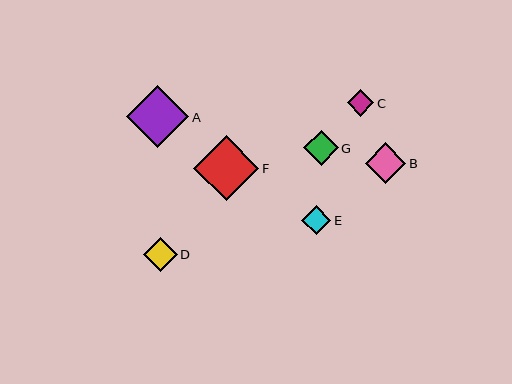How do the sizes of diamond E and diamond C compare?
Diamond E and diamond C are approximately the same size.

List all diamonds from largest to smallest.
From largest to smallest: F, A, B, G, D, E, C.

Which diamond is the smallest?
Diamond C is the smallest with a size of approximately 27 pixels.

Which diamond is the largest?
Diamond F is the largest with a size of approximately 66 pixels.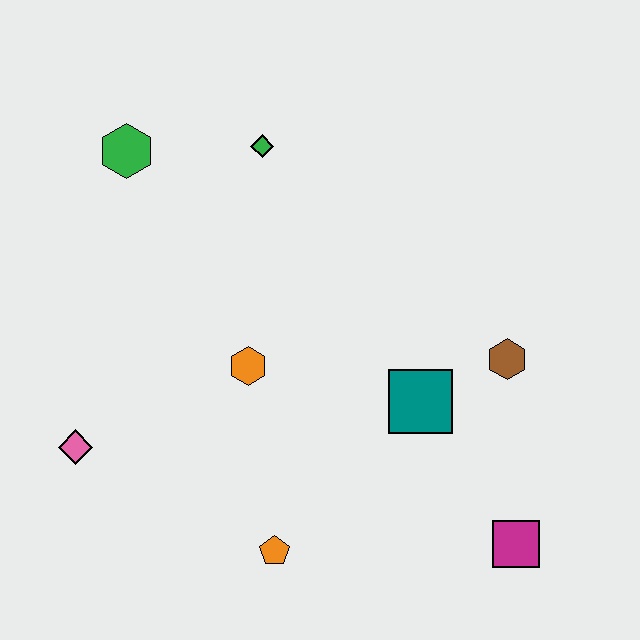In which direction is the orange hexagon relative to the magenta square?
The orange hexagon is to the left of the magenta square.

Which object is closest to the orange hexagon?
The teal square is closest to the orange hexagon.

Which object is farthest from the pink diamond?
The magenta square is farthest from the pink diamond.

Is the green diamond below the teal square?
No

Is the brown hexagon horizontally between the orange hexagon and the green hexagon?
No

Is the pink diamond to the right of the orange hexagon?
No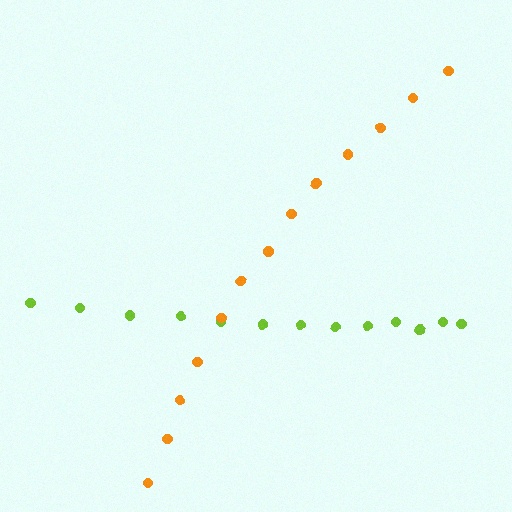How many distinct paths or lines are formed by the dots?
There are 2 distinct paths.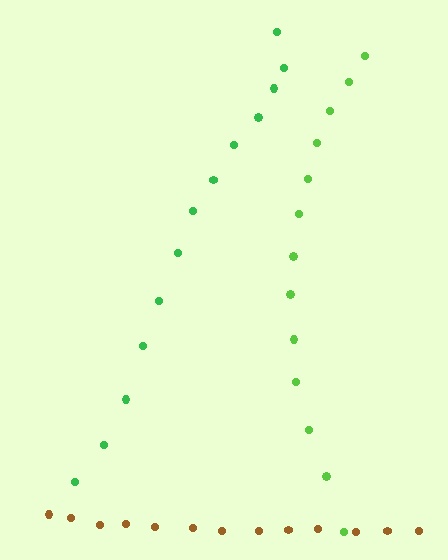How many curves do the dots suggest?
There are 3 distinct paths.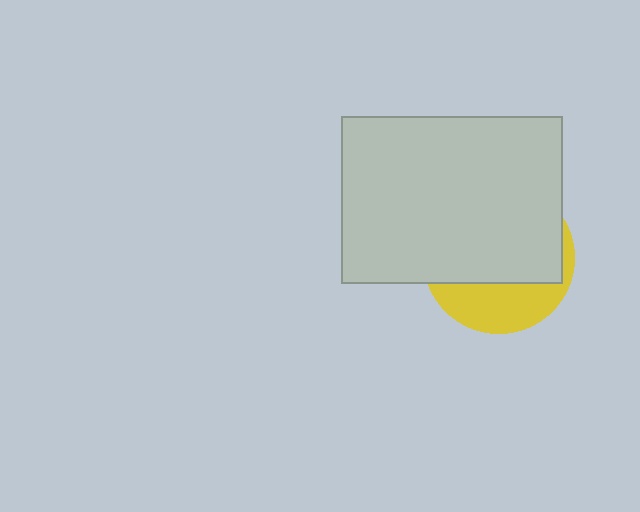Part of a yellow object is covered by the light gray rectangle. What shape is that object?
It is a circle.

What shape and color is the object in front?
The object in front is a light gray rectangle.